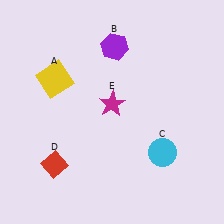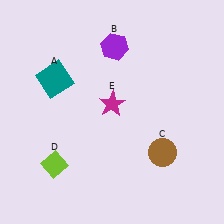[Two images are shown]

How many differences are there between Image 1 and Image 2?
There are 3 differences between the two images.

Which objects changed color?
A changed from yellow to teal. C changed from cyan to brown. D changed from red to lime.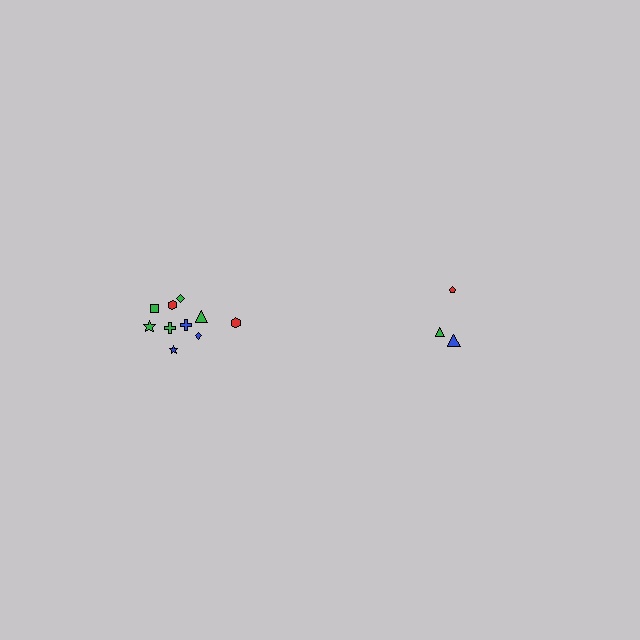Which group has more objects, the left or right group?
The left group.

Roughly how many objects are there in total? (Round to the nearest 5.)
Roughly 15 objects in total.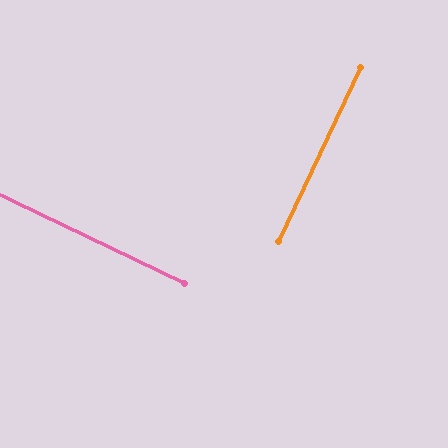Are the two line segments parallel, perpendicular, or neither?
Perpendicular — they meet at approximately 90°.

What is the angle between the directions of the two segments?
Approximately 90 degrees.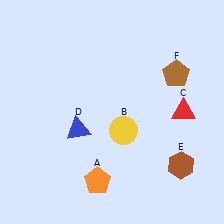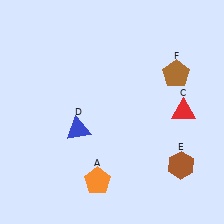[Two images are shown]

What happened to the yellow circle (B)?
The yellow circle (B) was removed in Image 2. It was in the bottom-right area of Image 1.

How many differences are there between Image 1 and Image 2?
There is 1 difference between the two images.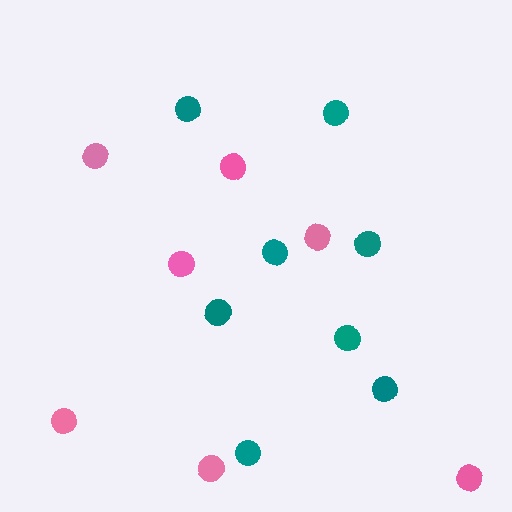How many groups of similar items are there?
There are 2 groups: one group of pink circles (7) and one group of teal circles (8).